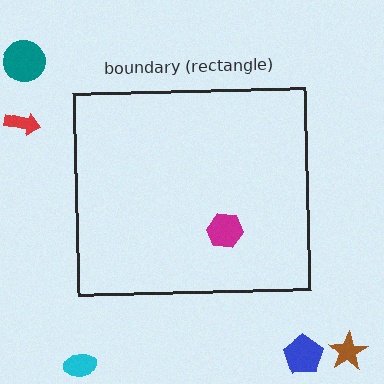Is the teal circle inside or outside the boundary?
Outside.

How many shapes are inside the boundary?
1 inside, 5 outside.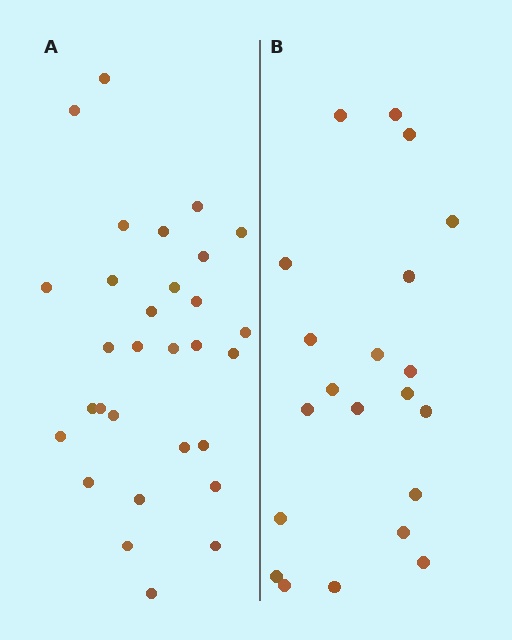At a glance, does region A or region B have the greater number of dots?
Region A (the left region) has more dots.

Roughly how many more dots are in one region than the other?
Region A has roughly 8 or so more dots than region B.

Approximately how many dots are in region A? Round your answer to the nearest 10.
About 30 dots.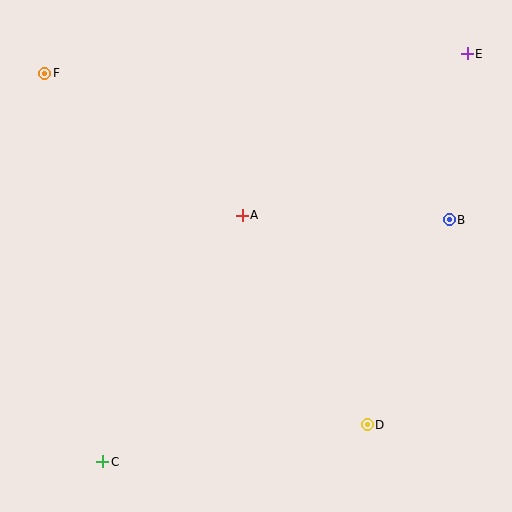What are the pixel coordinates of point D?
Point D is at (367, 425).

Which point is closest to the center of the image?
Point A at (242, 215) is closest to the center.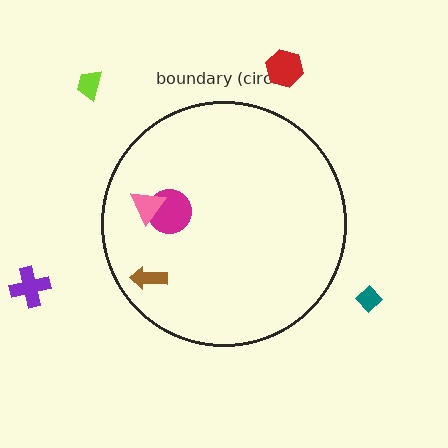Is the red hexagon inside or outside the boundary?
Outside.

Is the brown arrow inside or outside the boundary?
Inside.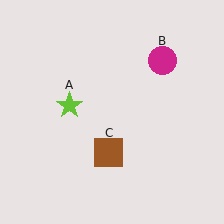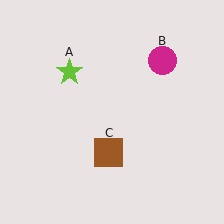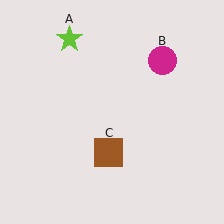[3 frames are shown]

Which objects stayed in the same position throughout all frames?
Magenta circle (object B) and brown square (object C) remained stationary.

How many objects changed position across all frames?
1 object changed position: lime star (object A).